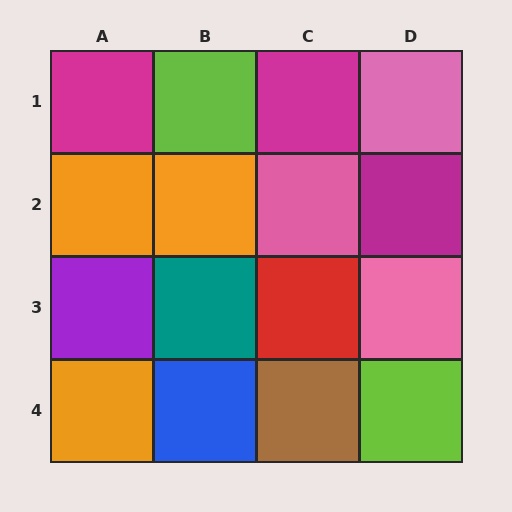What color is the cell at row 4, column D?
Lime.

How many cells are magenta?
3 cells are magenta.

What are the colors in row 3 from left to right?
Purple, teal, red, pink.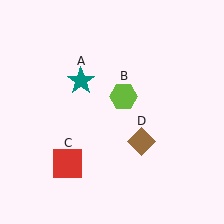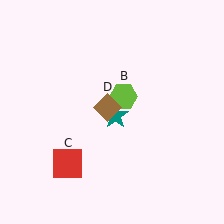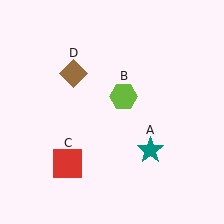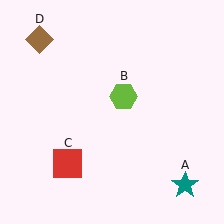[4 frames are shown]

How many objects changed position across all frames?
2 objects changed position: teal star (object A), brown diamond (object D).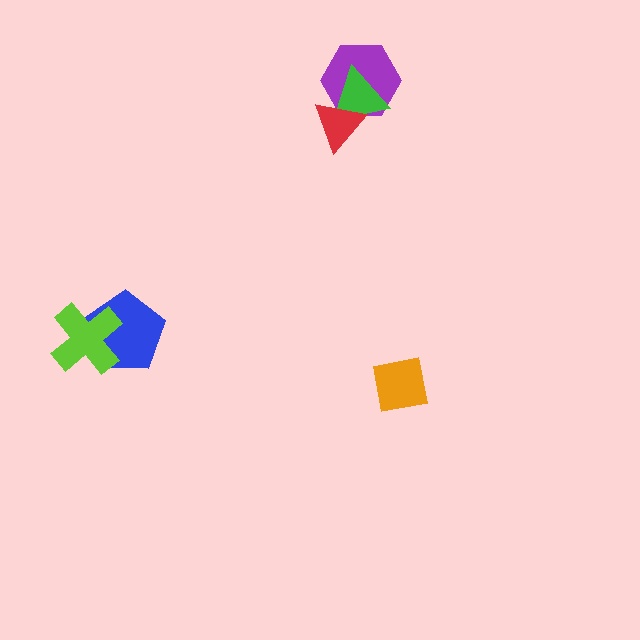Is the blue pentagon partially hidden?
Yes, it is partially covered by another shape.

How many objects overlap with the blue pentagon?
1 object overlaps with the blue pentagon.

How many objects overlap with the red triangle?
2 objects overlap with the red triangle.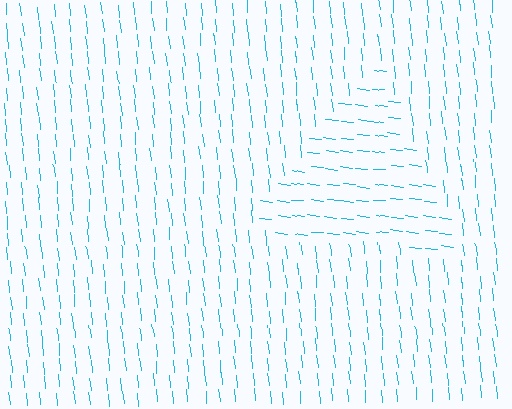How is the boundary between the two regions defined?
The boundary is defined purely by a change in line orientation (approximately 77 degrees difference). All lines are the same color and thickness.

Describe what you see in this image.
The image is filled with small cyan line segments. A triangle region in the image has lines oriented differently from the surrounding lines, creating a visible texture boundary.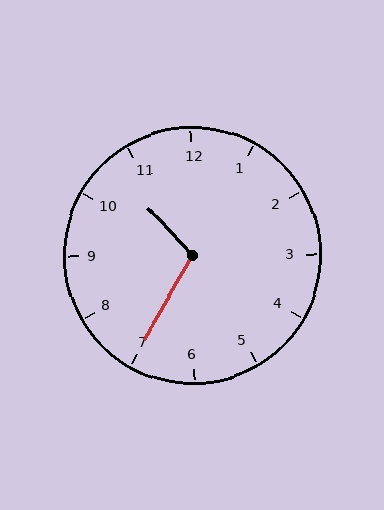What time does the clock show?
10:35.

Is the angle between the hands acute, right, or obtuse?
It is obtuse.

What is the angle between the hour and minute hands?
Approximately 108 degrees.